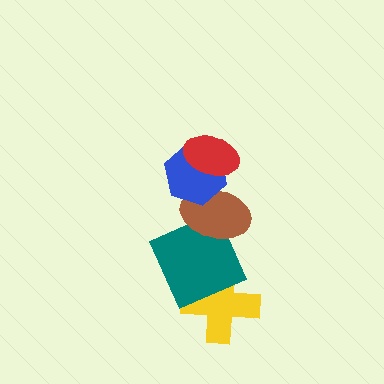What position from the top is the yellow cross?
The yellow cross is 5th from the top.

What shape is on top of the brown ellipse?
The blue hexagon is on top of the brown ellipse.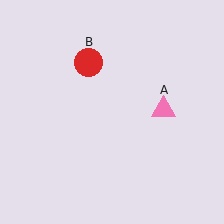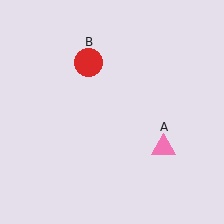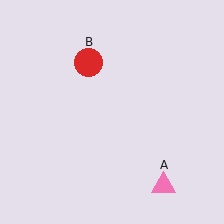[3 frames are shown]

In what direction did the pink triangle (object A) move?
The pink triangle (object A) moved down.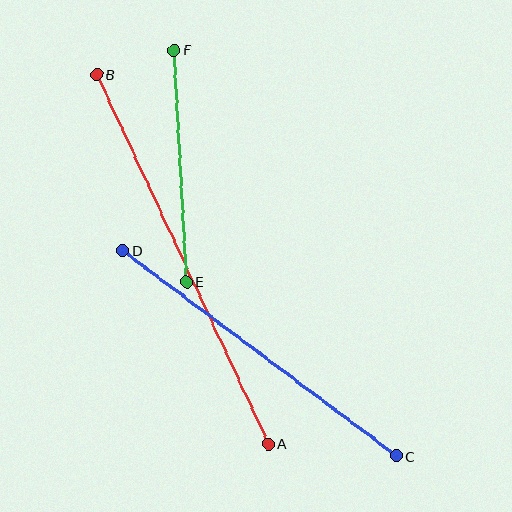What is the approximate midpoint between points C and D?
The midpoint is at approximately (259, 353) pixels.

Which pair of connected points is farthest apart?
Points A and B are farthest apart.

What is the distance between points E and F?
The distance is approximately 232 pixels.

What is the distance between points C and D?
The distance is approximately 342 pixels.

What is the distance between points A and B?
The distance is approximately 407 pixels.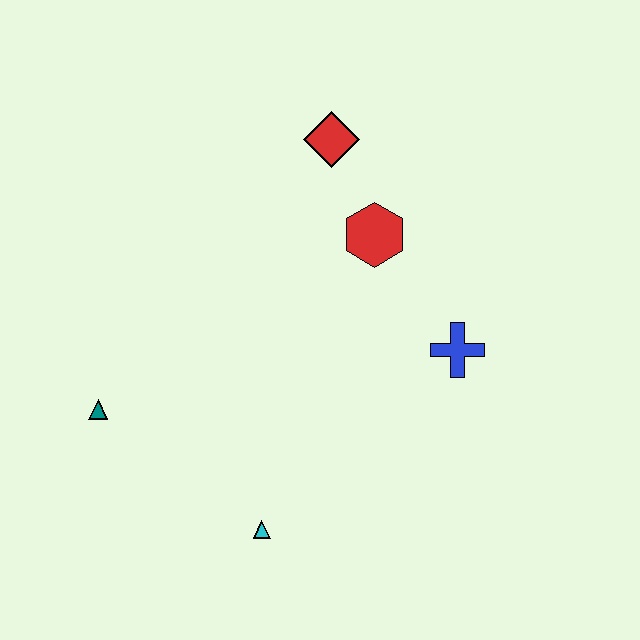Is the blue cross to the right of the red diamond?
Yes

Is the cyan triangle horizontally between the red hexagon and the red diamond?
No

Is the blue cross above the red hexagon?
No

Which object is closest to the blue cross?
The red hexagon is closest to the blue cross.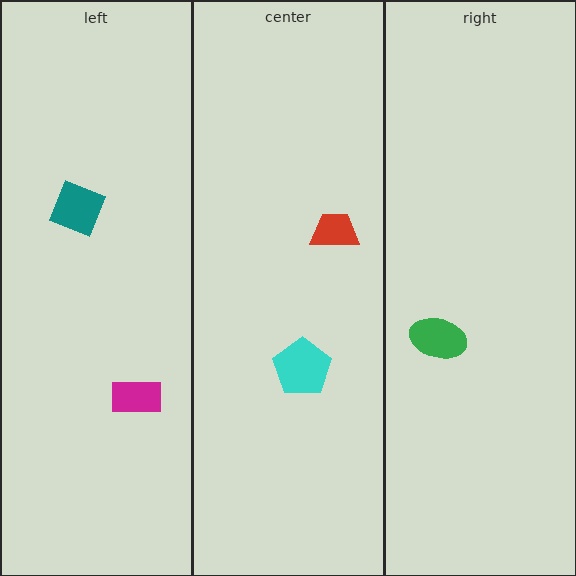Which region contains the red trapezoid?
The center region.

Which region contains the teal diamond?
The left region.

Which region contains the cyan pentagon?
The center region.